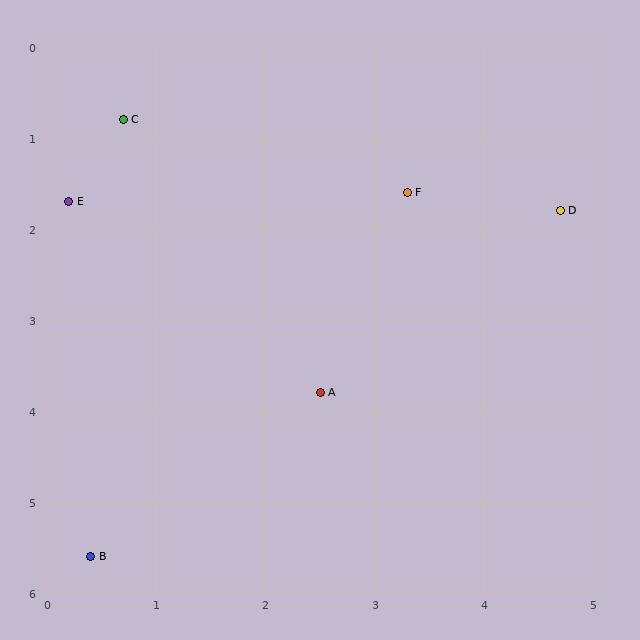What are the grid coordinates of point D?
Point D is at approximately (4.7, 1.8).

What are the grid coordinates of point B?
Point B is at approximately (0.4, 5.6).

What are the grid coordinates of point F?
Point F is at approximately (3.3, 1.6).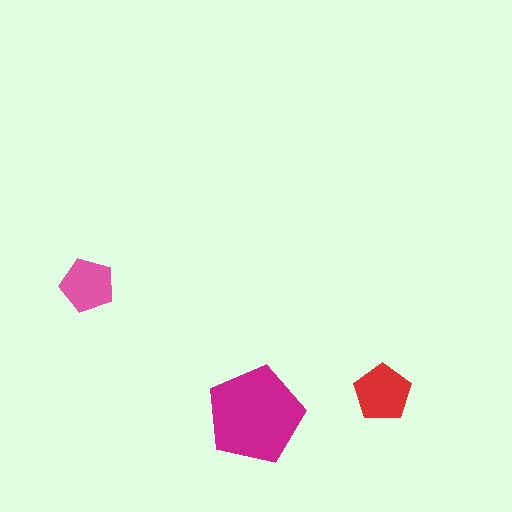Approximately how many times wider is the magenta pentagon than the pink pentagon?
About 2 times wider.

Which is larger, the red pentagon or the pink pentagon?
The red one.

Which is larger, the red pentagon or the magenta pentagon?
The magenta one.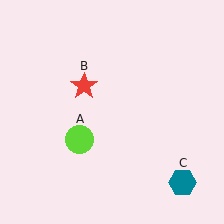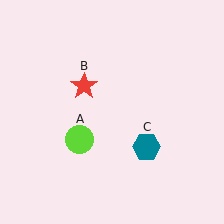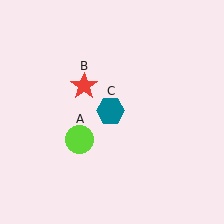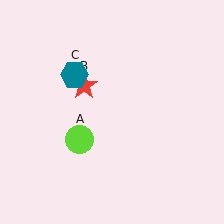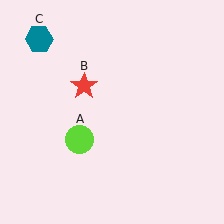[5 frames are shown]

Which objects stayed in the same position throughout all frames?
Lime circle (object A) and red star (object B) remained stationary.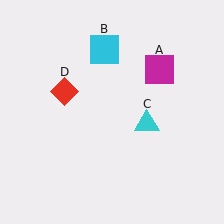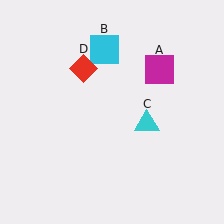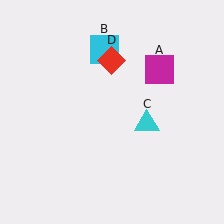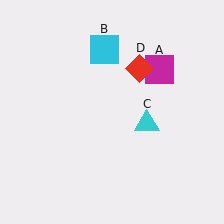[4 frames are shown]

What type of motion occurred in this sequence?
The red diamond (object D) rotated clockwise around the center of the scene.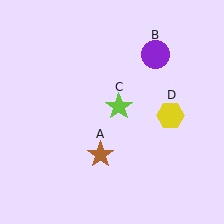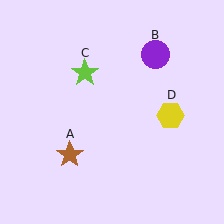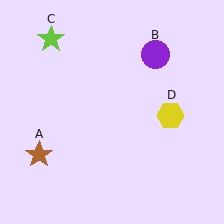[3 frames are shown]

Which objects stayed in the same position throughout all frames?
Purple circle (object B) and yellow hexagon (object D) remained stationary.